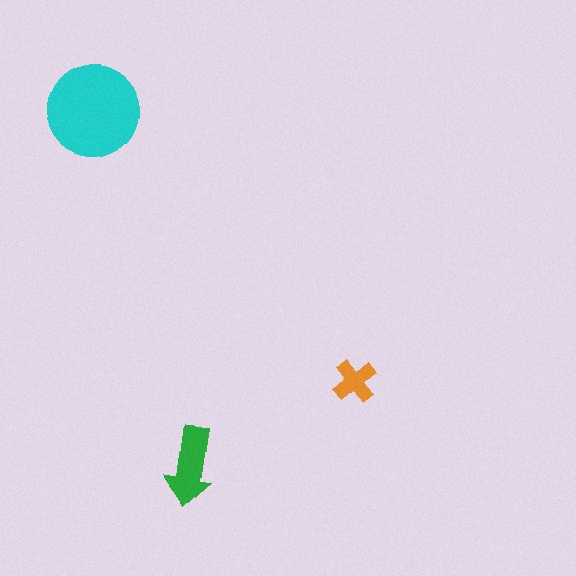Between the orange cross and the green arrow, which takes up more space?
The green arrow.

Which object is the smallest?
The orange cross.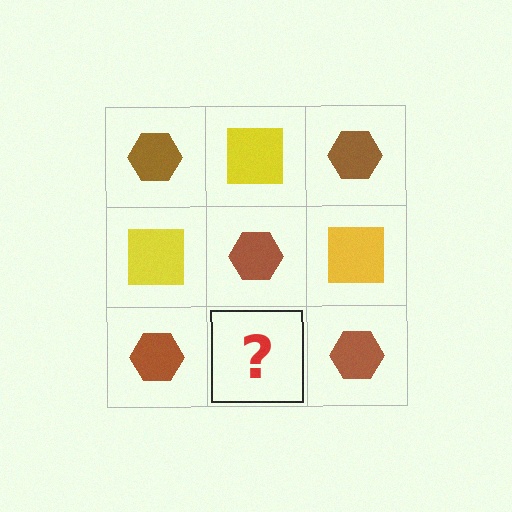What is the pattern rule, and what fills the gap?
The rule is that it alternates brown hexagon and yellow square in a checkerboard pattern. The gap should be filled with a yellow square.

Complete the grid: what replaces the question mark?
The question mark should be replaced with a yellow square.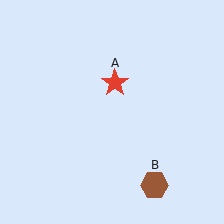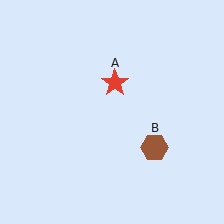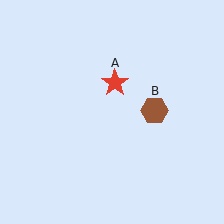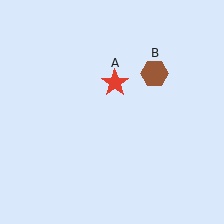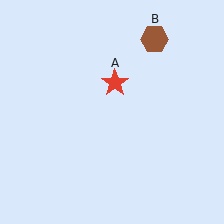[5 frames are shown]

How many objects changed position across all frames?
1 object changed position: brown hexagon (object B).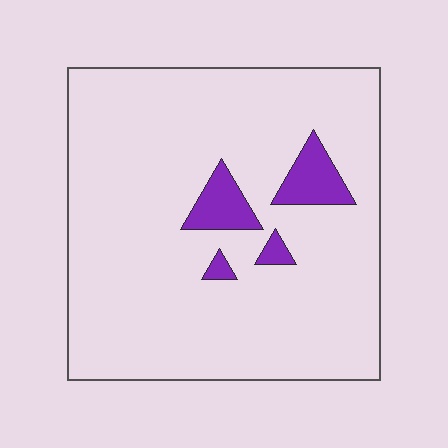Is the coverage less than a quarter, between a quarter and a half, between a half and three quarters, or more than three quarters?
Less than a quarter.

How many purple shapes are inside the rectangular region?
4.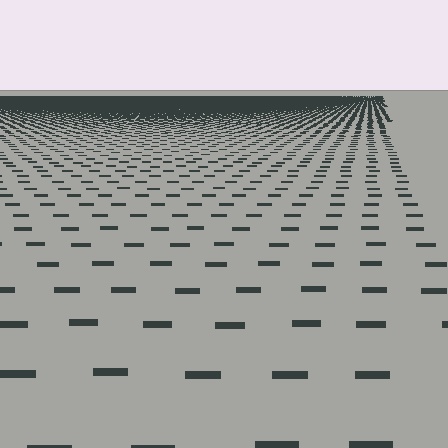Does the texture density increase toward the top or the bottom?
Density increases toward the top.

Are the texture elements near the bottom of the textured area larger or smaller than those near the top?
Larger. Near the bottom, elements are closer to the viewer and appear at a bigger on-screen size.